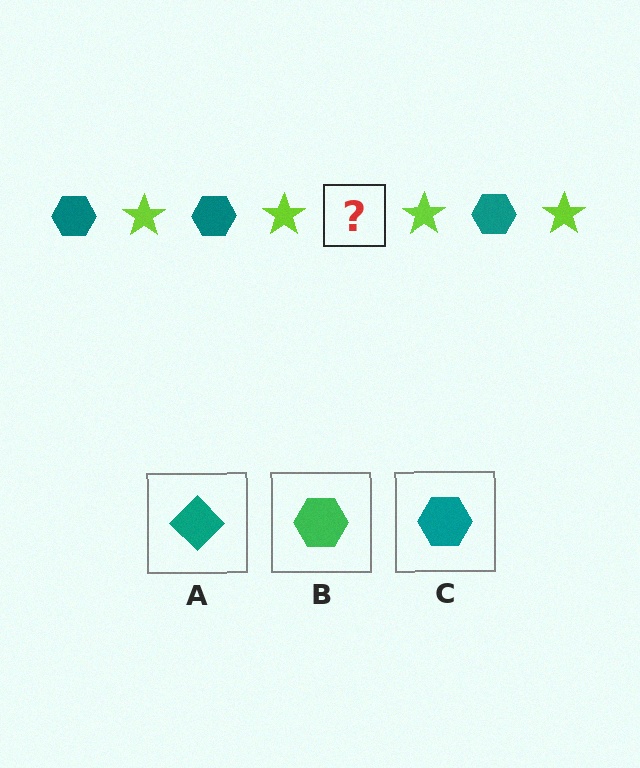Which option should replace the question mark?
Option C.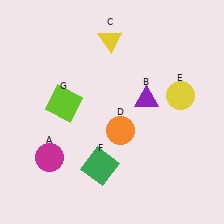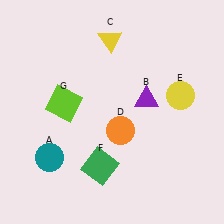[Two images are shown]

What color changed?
The circle (A) changed from magenta in Image 1 to teal in Image 2.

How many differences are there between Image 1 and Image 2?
There is 1 difference between the two images.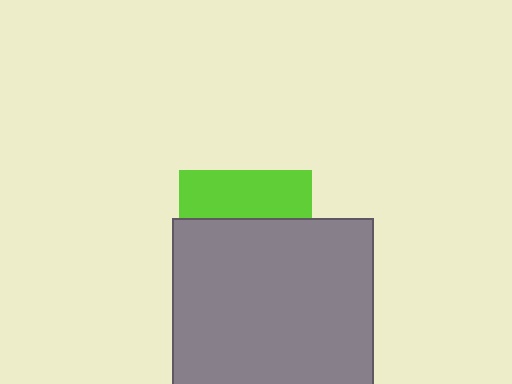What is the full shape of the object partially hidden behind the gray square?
The partially hidden object is a lime square.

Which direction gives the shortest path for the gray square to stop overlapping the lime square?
Moving down gives the shortest separation.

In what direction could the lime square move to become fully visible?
The lime square could move up. That would shift it out from behind the gray square entirely.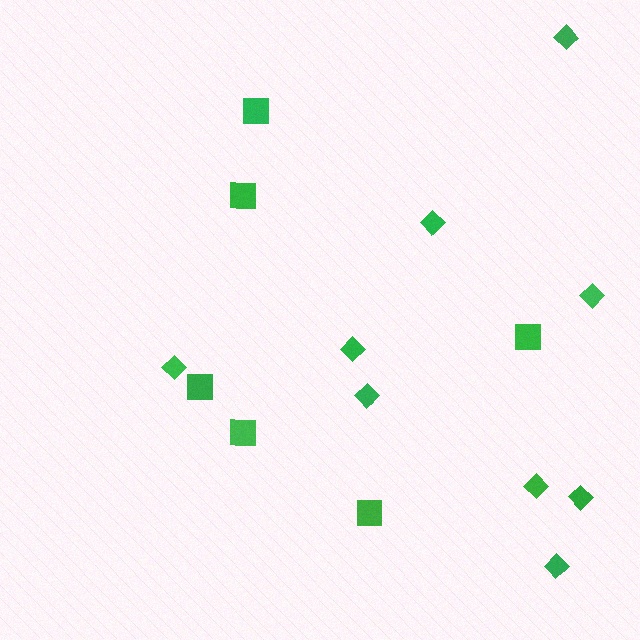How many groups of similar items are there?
There are 2 groups: one group of squares (6) and one group of diamonds (9).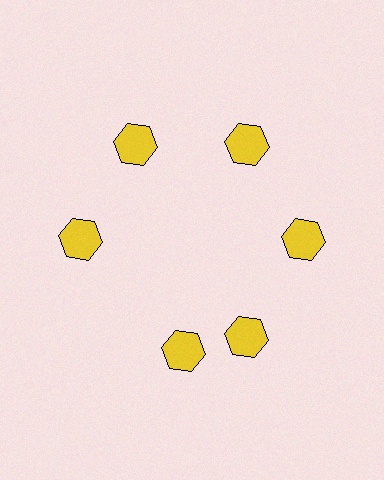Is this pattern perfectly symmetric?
No. The 6 yellow hexagons are arranged in a ring, but one element near the 7 o'clock position is rotated out of alignment along the ring, breaking the 6-fold rotational symmetry.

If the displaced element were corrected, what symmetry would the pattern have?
It would have 6-fold rotational symmetry — the pattern would map onto itself every 60 degrees.